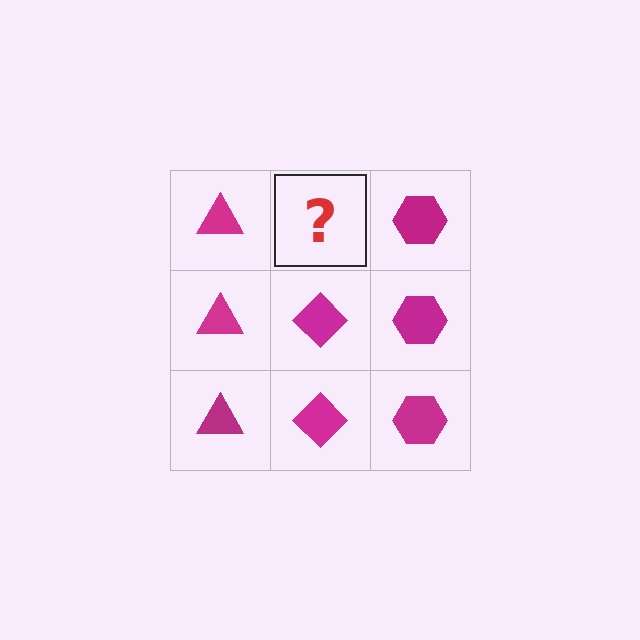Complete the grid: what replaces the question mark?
The question mark should be replaced with a magenta diamond.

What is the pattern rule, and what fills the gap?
The rule is that each column has a consistent shape. The gap should be filled with a magenta diamond.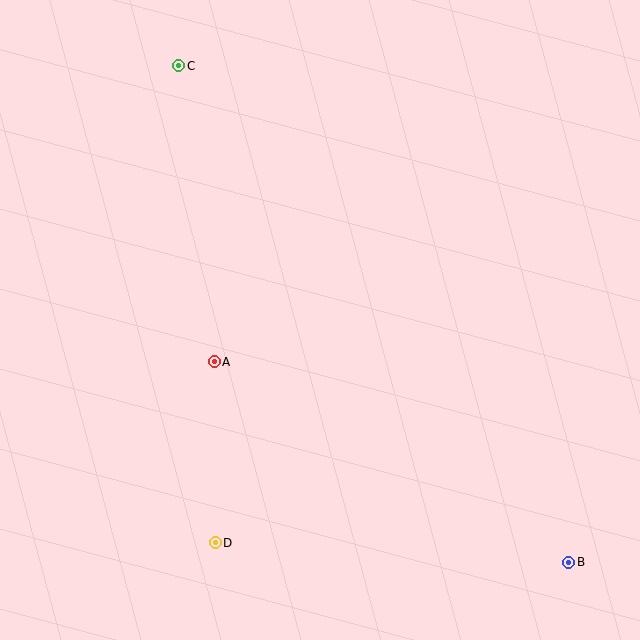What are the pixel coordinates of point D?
Point D is at (215, 543).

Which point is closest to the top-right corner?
Point C is closest to the top-right corner.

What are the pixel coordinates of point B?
Point B is at (569, 562).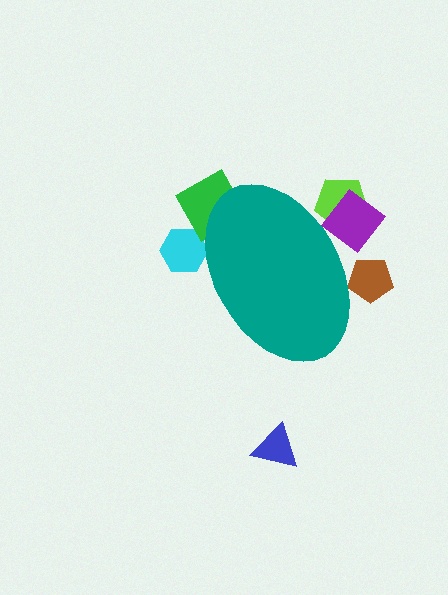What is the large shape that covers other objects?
A teal ellipse.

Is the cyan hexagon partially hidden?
Yes, the cyan hexagon is partially hidden behind the teal ellipse.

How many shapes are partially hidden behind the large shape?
5 shapes are partially hidden.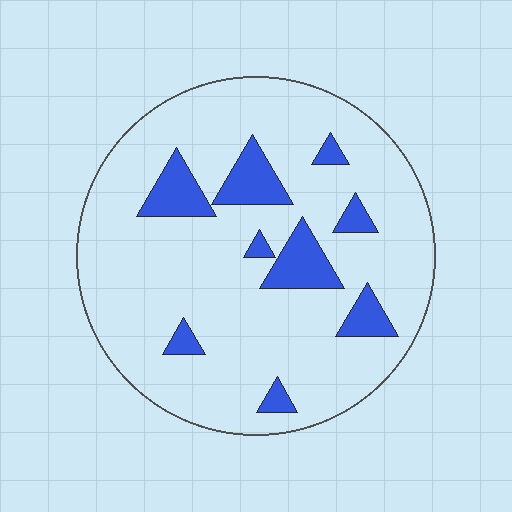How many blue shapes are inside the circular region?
9.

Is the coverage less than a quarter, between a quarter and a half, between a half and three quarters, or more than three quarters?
Less than a quarter.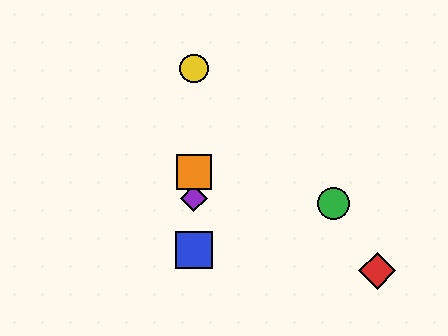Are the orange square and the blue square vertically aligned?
Yes, both are at x≈194.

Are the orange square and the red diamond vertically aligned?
No, the orange square is at x≈194 and the red diamond is at x≈377.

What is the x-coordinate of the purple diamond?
The purple diamond is at x≈194.